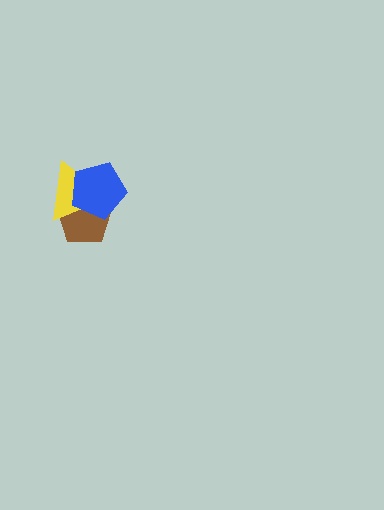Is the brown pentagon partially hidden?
Yes, it is partially covered by another shape.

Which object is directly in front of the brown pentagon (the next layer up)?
The yellow triangle is directly in front of the brown pentagon.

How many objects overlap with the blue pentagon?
2 objects overlap with the blue pentagon.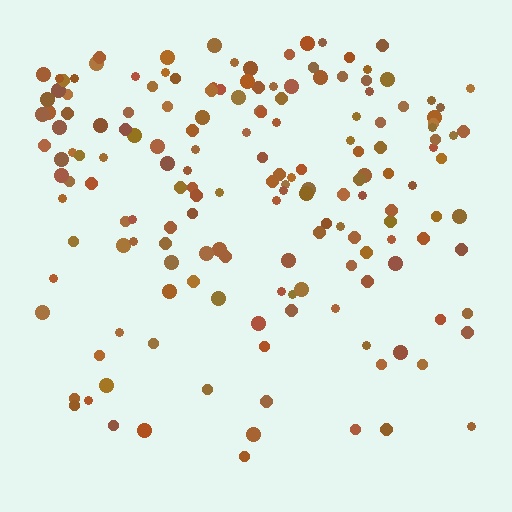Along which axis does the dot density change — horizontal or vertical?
Vertical.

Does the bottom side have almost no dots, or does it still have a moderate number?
Still a moderate number, just noticeably fewer than the top.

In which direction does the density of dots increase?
From bottom to top, with the top side densest.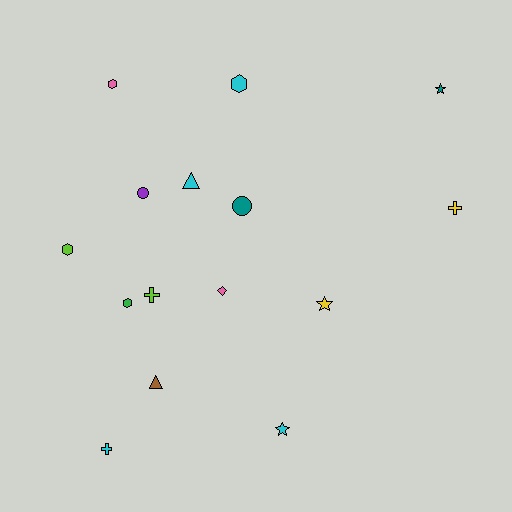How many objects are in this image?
There are 15 objects.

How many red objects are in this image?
There are no red objects.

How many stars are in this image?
There are 3 stars.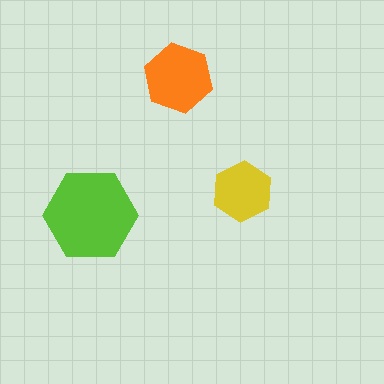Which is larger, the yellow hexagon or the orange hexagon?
The orange one.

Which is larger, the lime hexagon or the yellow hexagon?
The lime one.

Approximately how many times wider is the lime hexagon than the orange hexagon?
About 1.5 times wider.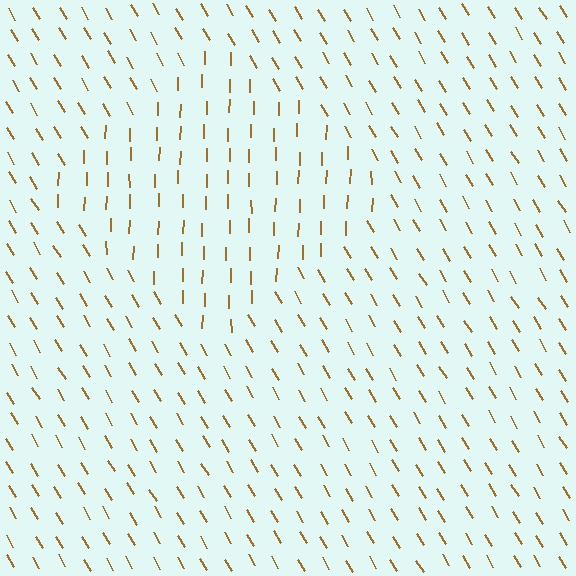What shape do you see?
I see a diamond.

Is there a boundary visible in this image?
Yes, there is a texture boundary formed by a change in line orientation.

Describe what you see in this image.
The image is filled with small brown line segments. A diamond region in the image has lines oriented differently from the surrounding lines, creating a visible texture boundary.